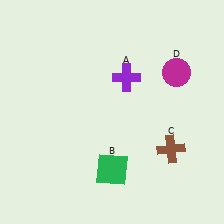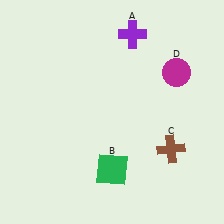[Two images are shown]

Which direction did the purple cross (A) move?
The purple cross (A) moved up.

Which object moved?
The purple cross (A) moved up.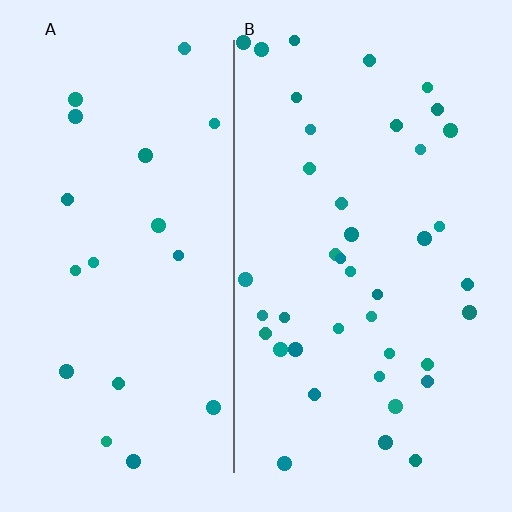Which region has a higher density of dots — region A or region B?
B (the right).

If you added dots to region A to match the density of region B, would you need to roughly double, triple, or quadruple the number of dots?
Approximately double.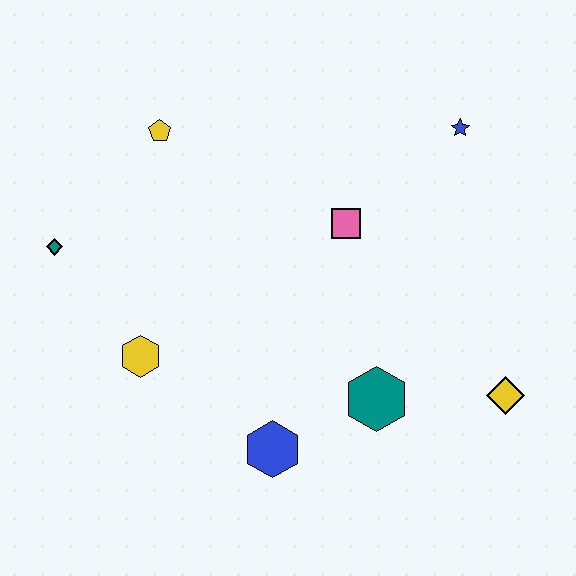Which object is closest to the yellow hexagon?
The teal diamond is closest to the yellow hexagon.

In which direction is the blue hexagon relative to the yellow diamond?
The blue hexagon is to the left of the yellow diamond.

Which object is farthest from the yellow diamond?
The teal diamond is farthest from the yellow diamond.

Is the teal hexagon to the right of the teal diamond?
Yes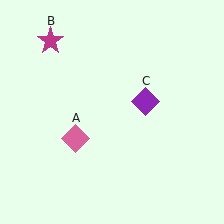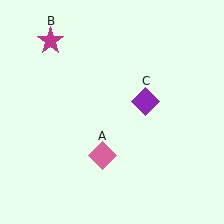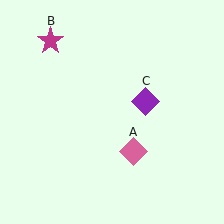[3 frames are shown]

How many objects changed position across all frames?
1 object changed position: pink diamond (object A).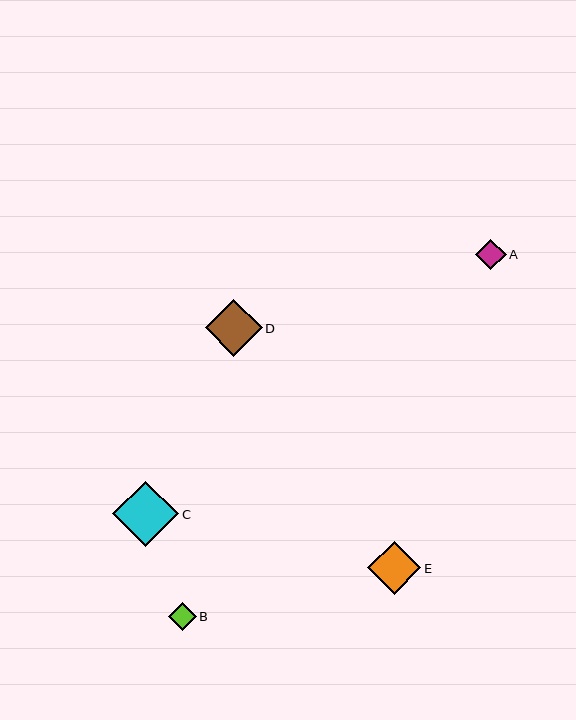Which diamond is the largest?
Diamond C is the largest with a size of approximately 66 pixels.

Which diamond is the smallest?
Diamond B is the smallest with a size of approximately 28 pixels.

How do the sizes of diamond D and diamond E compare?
Diamond D and diamond E are approximately the same size.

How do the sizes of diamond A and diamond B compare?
Diamond A and diamond B are approximately the same size.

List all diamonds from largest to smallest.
From largest to smallest: C, D, E, A, B.